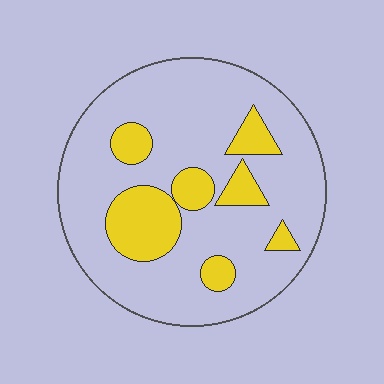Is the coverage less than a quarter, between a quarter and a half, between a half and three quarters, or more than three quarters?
Less than a quarter.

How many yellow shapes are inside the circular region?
7.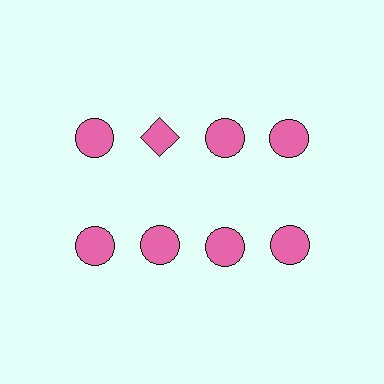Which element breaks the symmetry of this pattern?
The pink diamond in the top row, second from left column breaks the symmetry. All other shapes are pink circles.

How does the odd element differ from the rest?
It has a different shape: diamond instead of circle.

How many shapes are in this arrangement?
There are 8 shapes arranged in a grid pattern.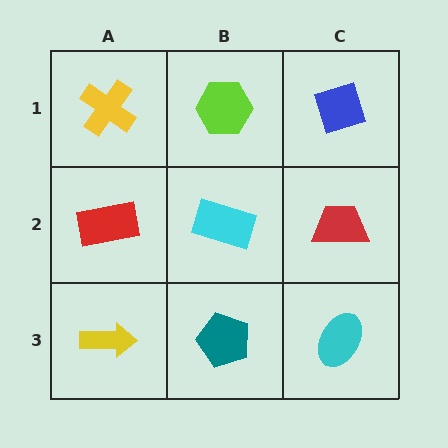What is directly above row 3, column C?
A red trapezoid.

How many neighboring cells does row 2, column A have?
3.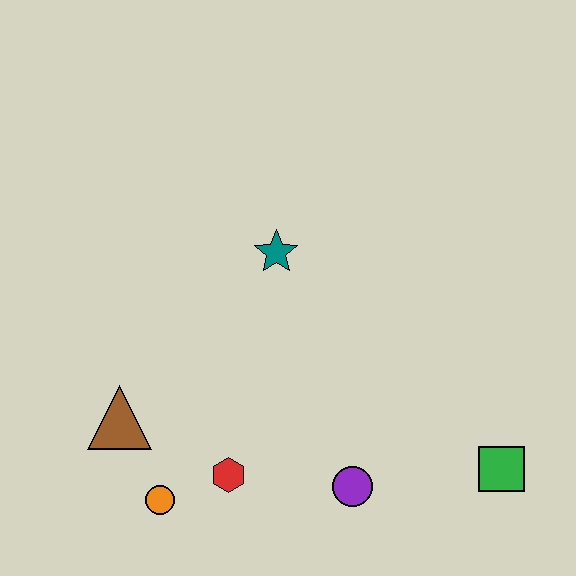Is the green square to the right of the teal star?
Yes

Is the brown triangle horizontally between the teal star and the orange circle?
No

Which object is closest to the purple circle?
The red hexagon is closest to the purple circle.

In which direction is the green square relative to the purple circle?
The green square is to the right of the purple circle.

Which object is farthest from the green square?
The brown triangle is farthest from the green square.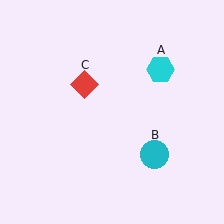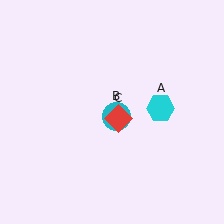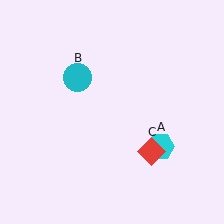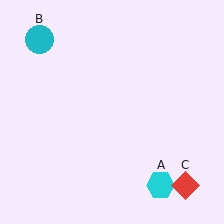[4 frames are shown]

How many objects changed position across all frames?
3 objects changed position: cyan hexagon (object A), cyan circle (object B), red diamond (object C).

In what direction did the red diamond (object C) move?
The red diamond (object C) moved down and to the right.